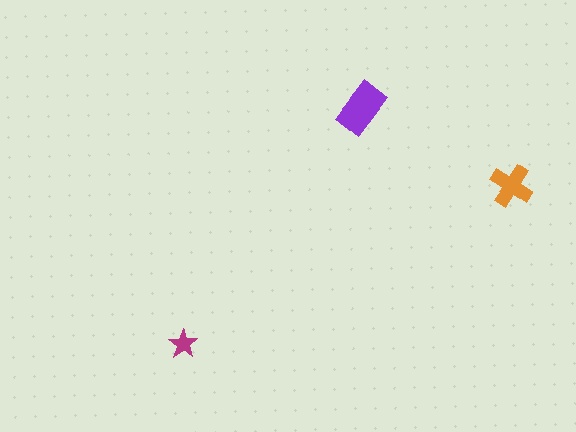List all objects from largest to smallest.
The purple rectangle, the orange cross, the magenta star.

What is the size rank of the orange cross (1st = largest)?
2nd.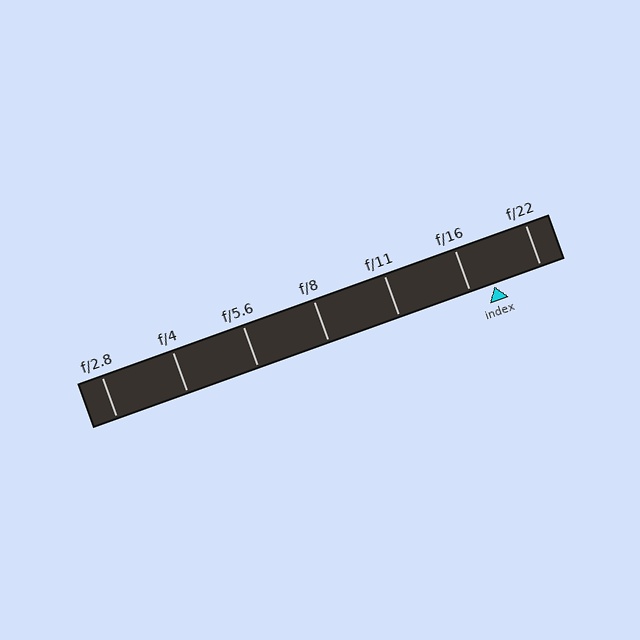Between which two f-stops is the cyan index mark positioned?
The index mark is between f/16 and f/22.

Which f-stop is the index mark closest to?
The index mark is closest to f/16.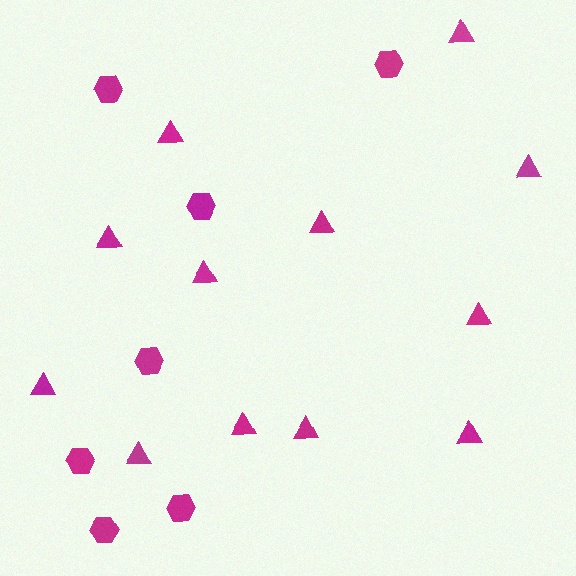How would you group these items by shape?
There are 2 groups: one group of hexagons (7) and one group of triangles (12).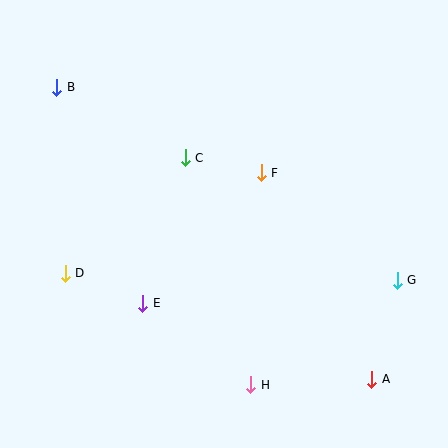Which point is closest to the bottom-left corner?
Point D is closest to the bottom-left corner.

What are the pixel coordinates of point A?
Point A is at (372, 379).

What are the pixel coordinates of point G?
Point G is at (397, 280).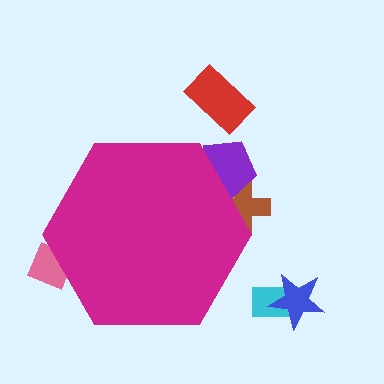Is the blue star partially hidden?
No, the blue star is fully visible.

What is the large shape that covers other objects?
A magenta hexagon.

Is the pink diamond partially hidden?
Yes, the pink diamond is partially hidden behind the magenta hexagon.